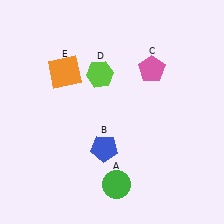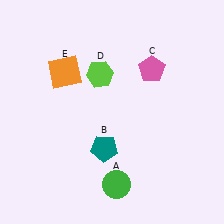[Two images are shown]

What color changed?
The pentagon (B) changed from blue in Image 1 to teal in Image 2.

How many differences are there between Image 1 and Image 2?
There is 1 difference between the two images.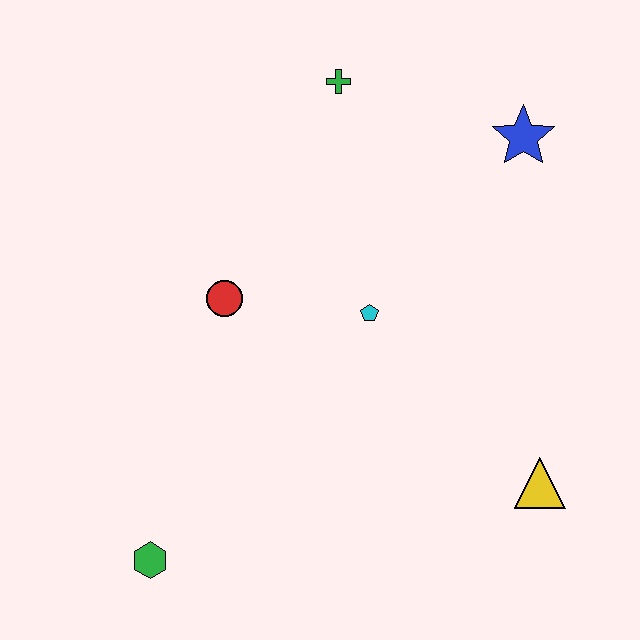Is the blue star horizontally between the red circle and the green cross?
No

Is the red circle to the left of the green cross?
Yes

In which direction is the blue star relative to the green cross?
The blue star is to the right of the green cross.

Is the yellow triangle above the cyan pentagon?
No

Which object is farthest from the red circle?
The yellow triangle is farthest from the red circle.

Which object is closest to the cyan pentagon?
The red circle is closest to the cyan pentagon.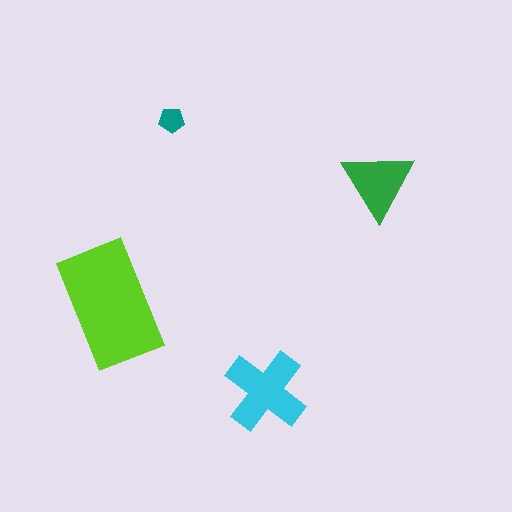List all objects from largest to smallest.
The lime rectangle, the cyan cross, the green triangle, the teal pentagon.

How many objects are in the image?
There are 4 objects in the image.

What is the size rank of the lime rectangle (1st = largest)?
1st.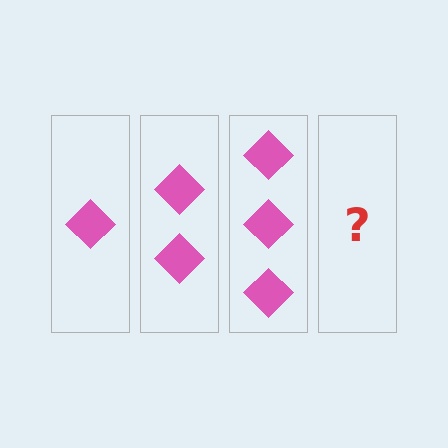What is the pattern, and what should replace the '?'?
The pattern is that each step adds one more diamond. The '?' should be 4 diamonds.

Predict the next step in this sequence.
The next step is 4 diamonds.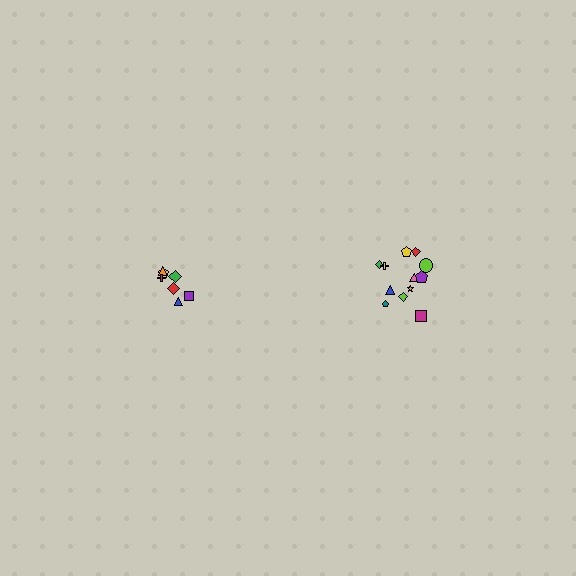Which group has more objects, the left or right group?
The right group.